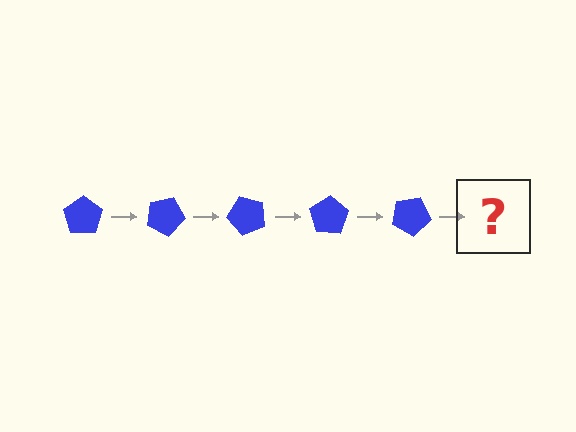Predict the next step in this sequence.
The next step is a blue pentagon rotated 125 degrees.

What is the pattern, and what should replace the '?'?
The pattern is that the pentagon rotates 25 degrees each step. The '?' should be a blue pentagon rotated 125 degrees.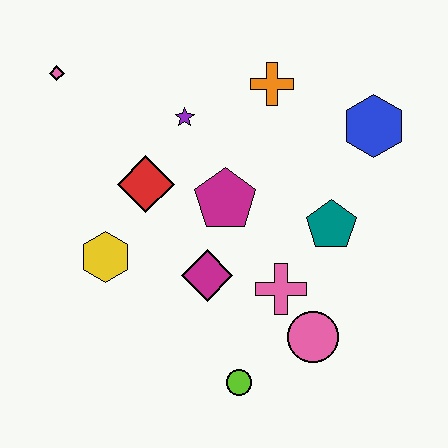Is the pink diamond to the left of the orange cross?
Yes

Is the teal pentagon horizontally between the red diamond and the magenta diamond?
No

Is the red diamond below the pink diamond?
Yes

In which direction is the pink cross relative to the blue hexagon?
The pink cross is below the blue hexagon.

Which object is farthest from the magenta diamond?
The pink diamond is farthest from the magenta diamond.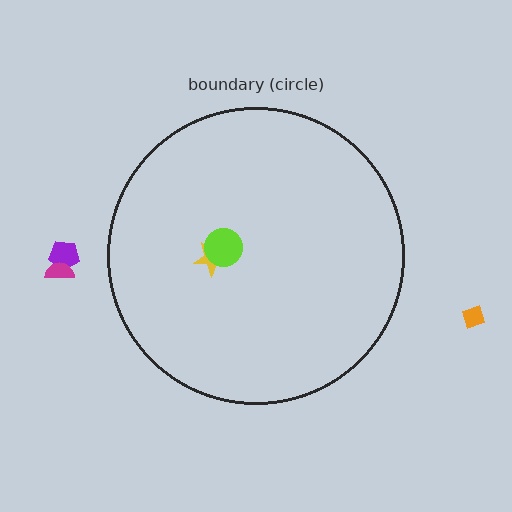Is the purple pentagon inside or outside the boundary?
Outside.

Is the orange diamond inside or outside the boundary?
Outside.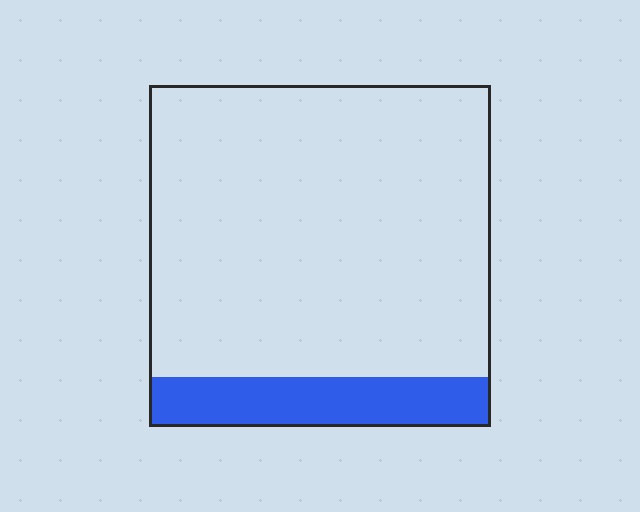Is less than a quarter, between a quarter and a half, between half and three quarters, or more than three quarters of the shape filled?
Less than a quarter.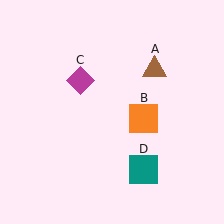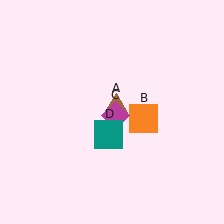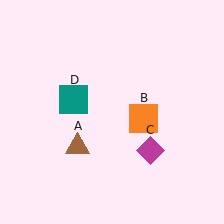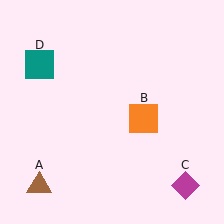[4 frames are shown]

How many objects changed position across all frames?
3 objects changed position: brown triangle (object A), magenta diamond (object C), teal square (object D).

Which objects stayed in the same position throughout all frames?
Orange square (object B) remained stationary.